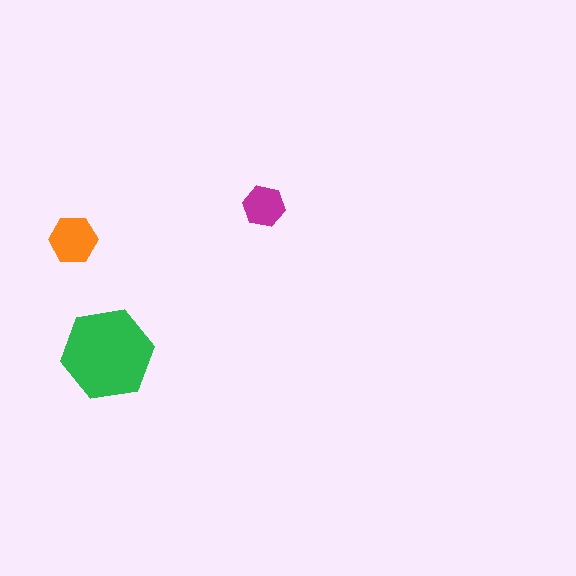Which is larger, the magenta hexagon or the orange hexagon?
The orange one.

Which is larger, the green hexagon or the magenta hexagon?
The green one.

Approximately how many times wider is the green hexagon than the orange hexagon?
About 2 times wider.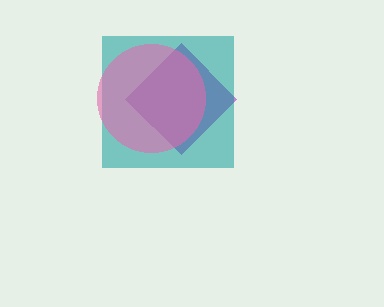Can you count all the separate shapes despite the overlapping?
Yes, there are 3 separate shapes.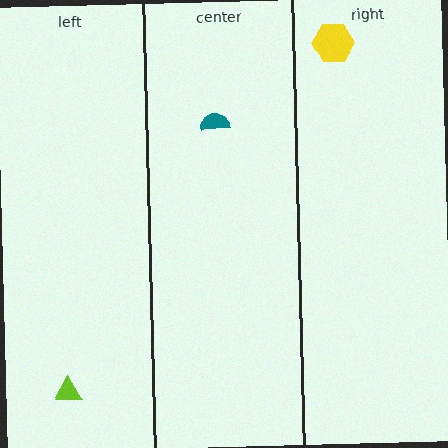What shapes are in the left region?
The lime triangle.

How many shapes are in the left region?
1.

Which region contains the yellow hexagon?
The right region.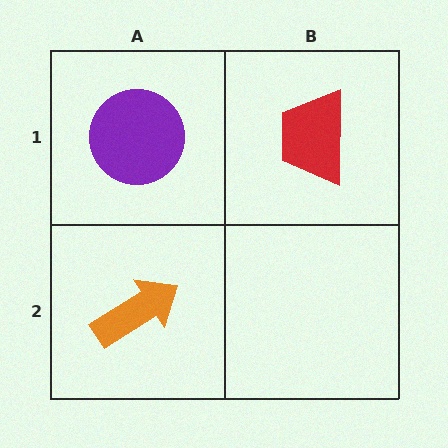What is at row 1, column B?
A red trapezoid.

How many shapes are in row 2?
1 shape.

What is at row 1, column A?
A purple circle.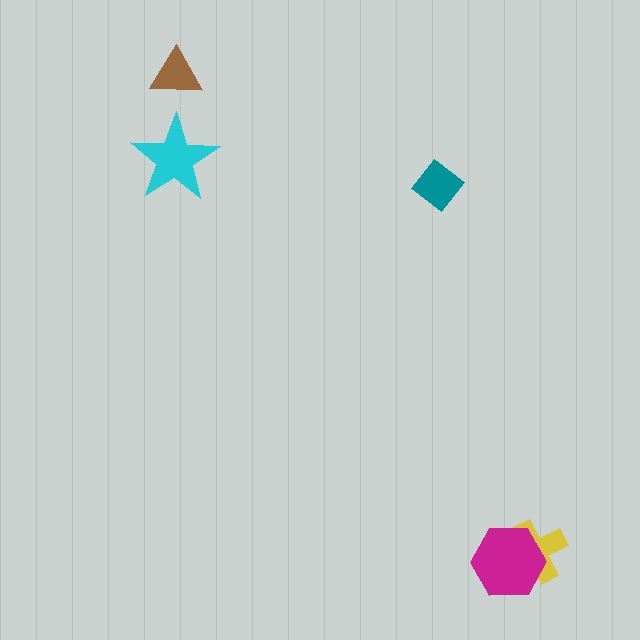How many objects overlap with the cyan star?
0 objects overlap with the cyan star.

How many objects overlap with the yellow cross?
1 object overlaps with the yellow cross.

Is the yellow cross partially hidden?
Yes, it is partially covered by another shape.